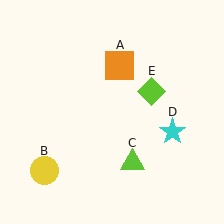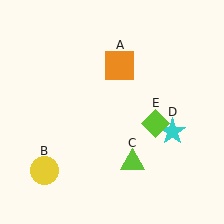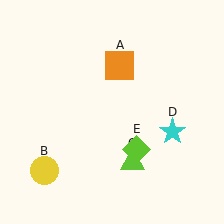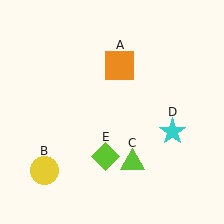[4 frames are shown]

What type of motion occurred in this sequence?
The lime diamond (object E) rotated clockwise around the center of the scene.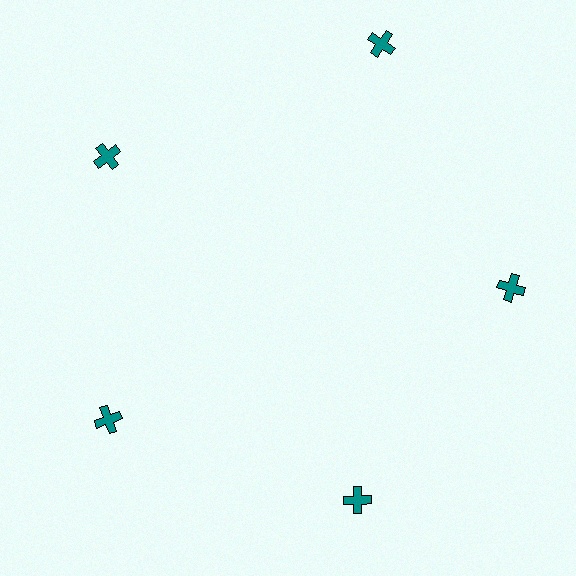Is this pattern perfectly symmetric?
No. The 5 teal crosses are arranged in a ring, but one element near the 1 o'clock position is pushed outward from the center, breaking the 5-fold rotational symmetry.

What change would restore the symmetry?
The symmetry would be restored by moving it inward, back onto the ring so that all 5 crosses sit at equal angles and equal distance from the center.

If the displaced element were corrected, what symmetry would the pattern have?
It would have 5-fold rotational symmetry — the pattern would map onto itself every 72 degrees.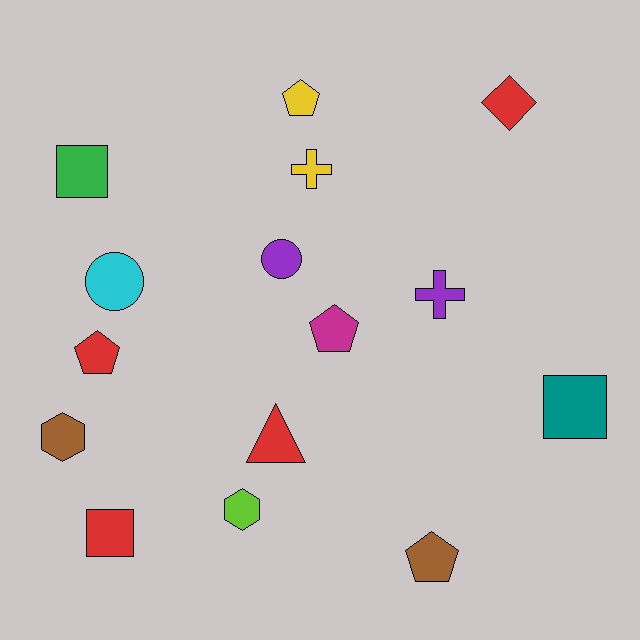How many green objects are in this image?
There is 1 green object.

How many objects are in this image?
There are 15 objects.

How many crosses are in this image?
There are 2 crosses.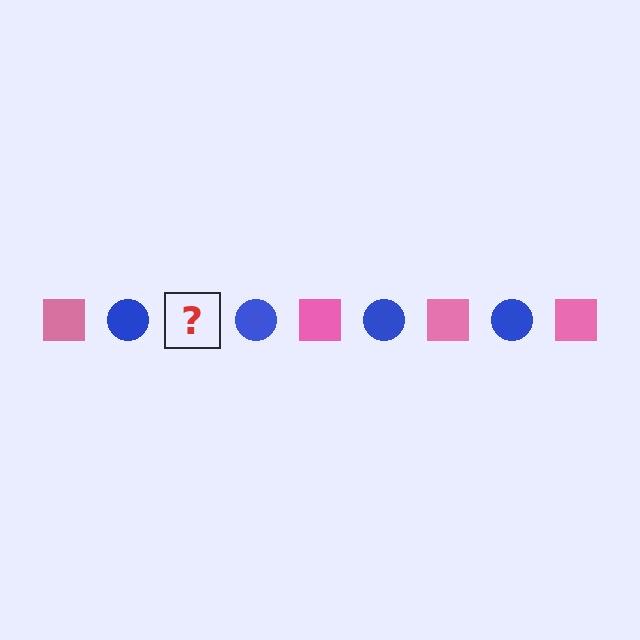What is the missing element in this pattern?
The missing element is a pink square.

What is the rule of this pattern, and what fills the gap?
The rule is that the pattern alternates between pink square and blue circle. The gap should be filled with a pink square.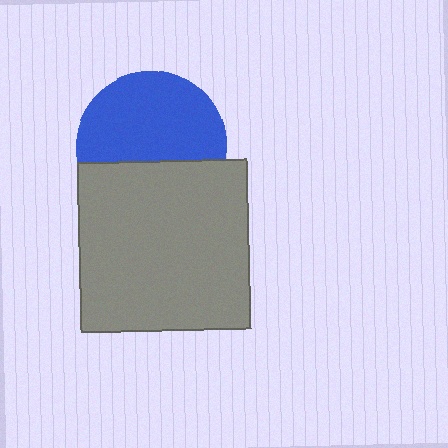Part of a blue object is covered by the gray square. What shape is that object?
It is a circle.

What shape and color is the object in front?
The object in front is a gray square.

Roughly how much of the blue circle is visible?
About half of it is visible (roughly 63%).